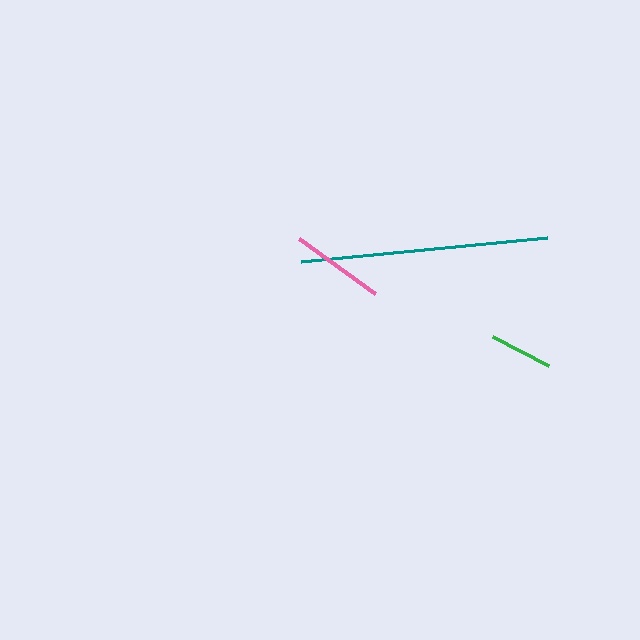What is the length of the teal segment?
The teal segment is approximately 247 pixels long.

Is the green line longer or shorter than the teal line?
The teal line is longer than the green line.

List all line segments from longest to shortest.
From longest to shortest: teal, pink, green.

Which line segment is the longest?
The teal line is the longest at approximately 247 pixels.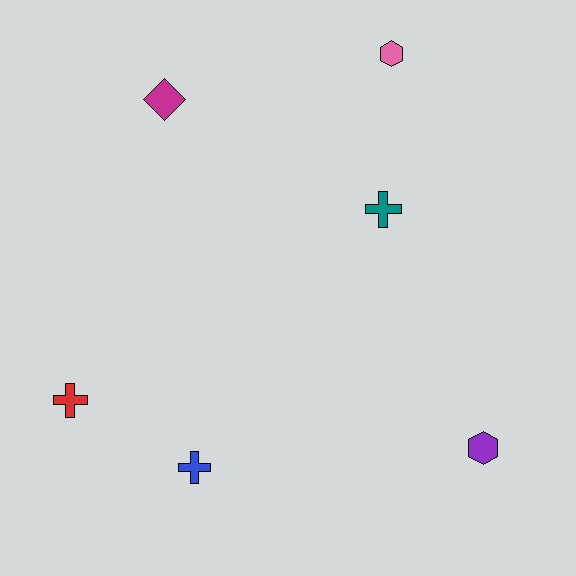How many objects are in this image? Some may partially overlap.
There are 6 objects.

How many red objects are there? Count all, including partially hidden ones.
There is 1 red object.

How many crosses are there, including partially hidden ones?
There are 3 crosses.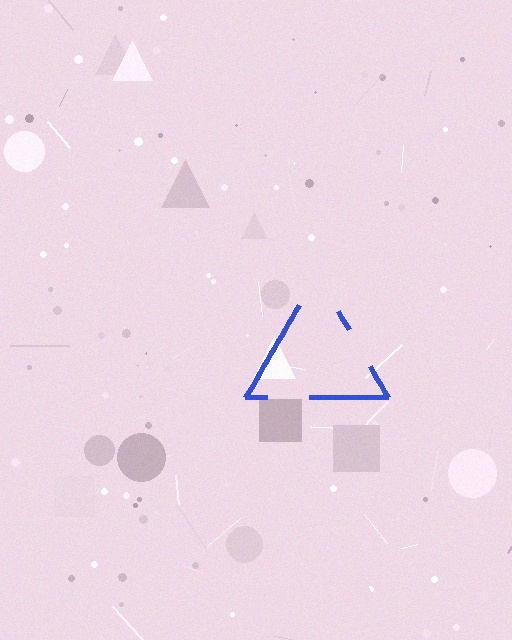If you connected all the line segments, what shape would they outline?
They would outline a triangle.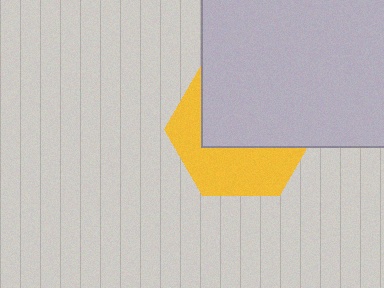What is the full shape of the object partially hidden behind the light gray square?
The partially hidden object is a yellow hexagon.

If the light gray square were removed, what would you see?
You would see the complete yellow hexagon.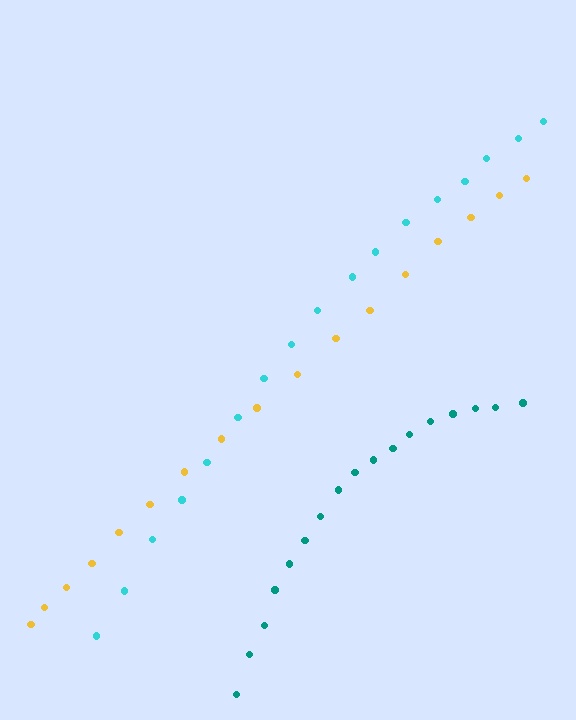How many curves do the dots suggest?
There are 3 distinct paths.